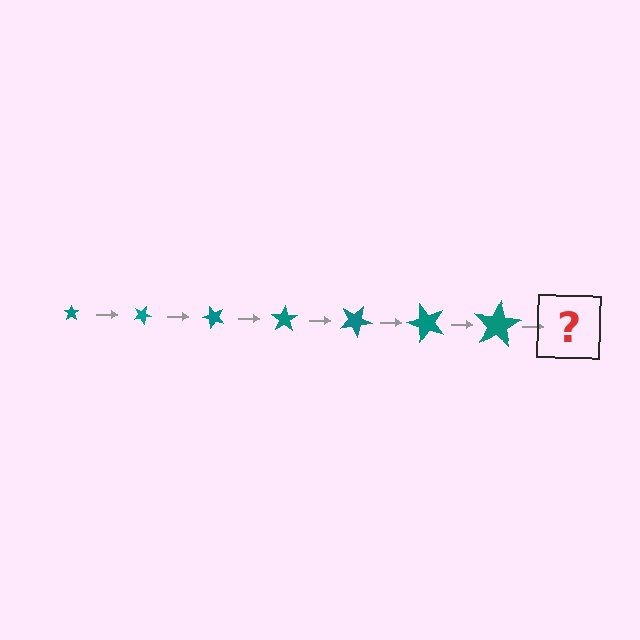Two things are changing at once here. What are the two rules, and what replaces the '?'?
The two rules are that the star grows larger each step and it rotates 25 degrees each step. The '?' should be a star, larger than the previous one and rotated 175 degrees from the start.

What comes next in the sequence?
The next element should be a star, larger than the previous one and rotated 175 degrees from the start.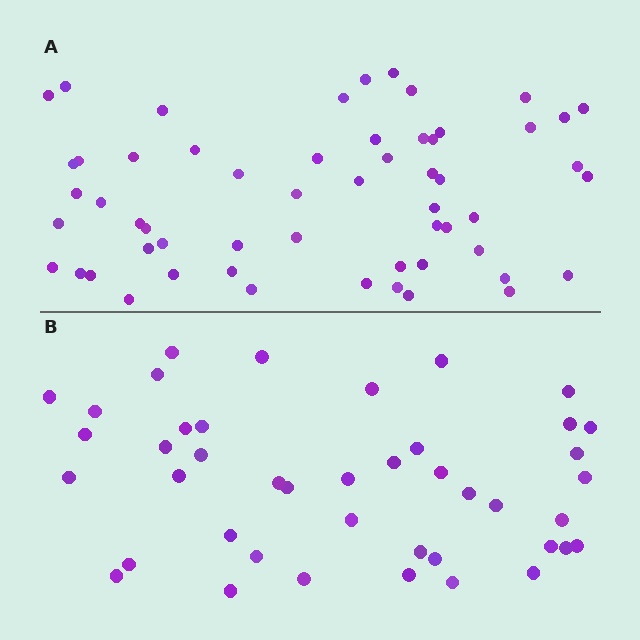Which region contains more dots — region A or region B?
Region A (the top region) has more dots.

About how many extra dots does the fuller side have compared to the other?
Region A has approximately 15 more dots than region B.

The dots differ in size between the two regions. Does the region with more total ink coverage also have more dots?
No. Region B has more total ink coverage because its dots are larger, but region A actually contains more individual dots. Total area can be misleading — the number of items is what matters here.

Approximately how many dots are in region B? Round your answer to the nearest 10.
About 40 dots. (The exact count is 43, which rounds to 40.)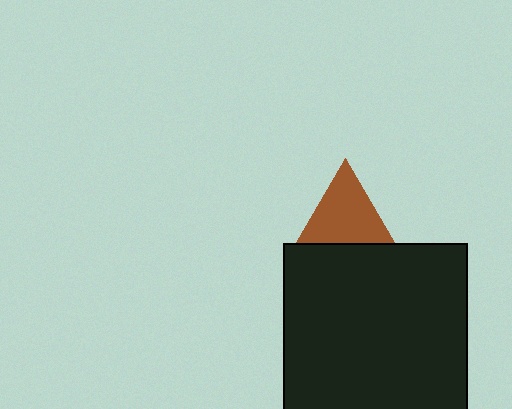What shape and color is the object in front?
The object in front is a black square.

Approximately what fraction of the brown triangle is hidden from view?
Roughly 32% of the brown triangle is hidden behind the black square.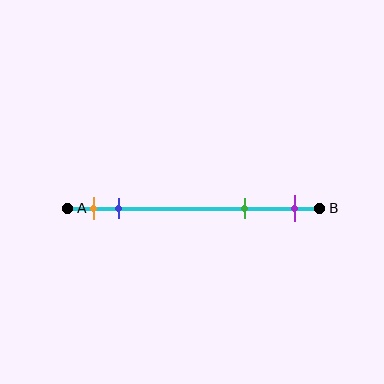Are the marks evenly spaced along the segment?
No, the marks are not evenly spaced.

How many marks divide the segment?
There are 4 marks dividing the segment.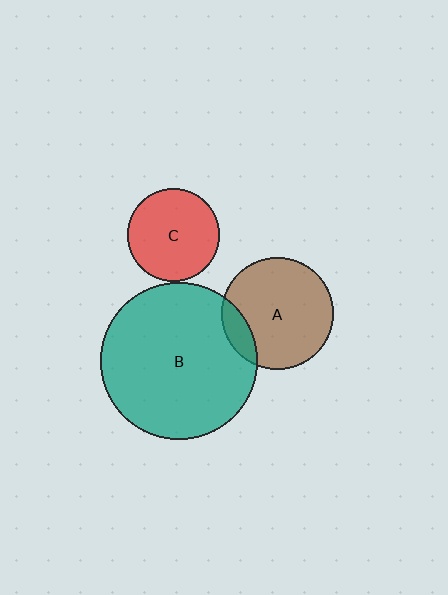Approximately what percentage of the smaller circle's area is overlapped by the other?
Approximately 15%.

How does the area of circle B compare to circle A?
Approximately 2.0 times.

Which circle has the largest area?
Circle B (teal).